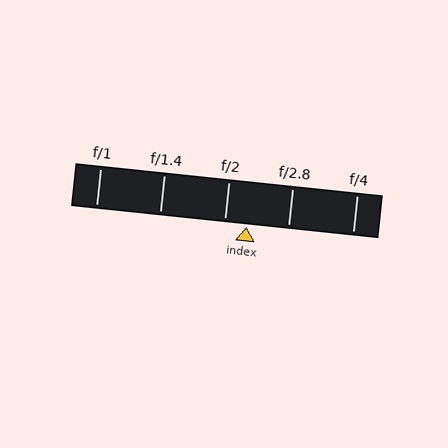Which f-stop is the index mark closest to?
The index mark is closest to f/2.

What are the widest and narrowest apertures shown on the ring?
The widest aperture shown is f/1 and the narrowest is f/4.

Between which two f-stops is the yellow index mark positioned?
The index mark is between f/2 and f/2.8.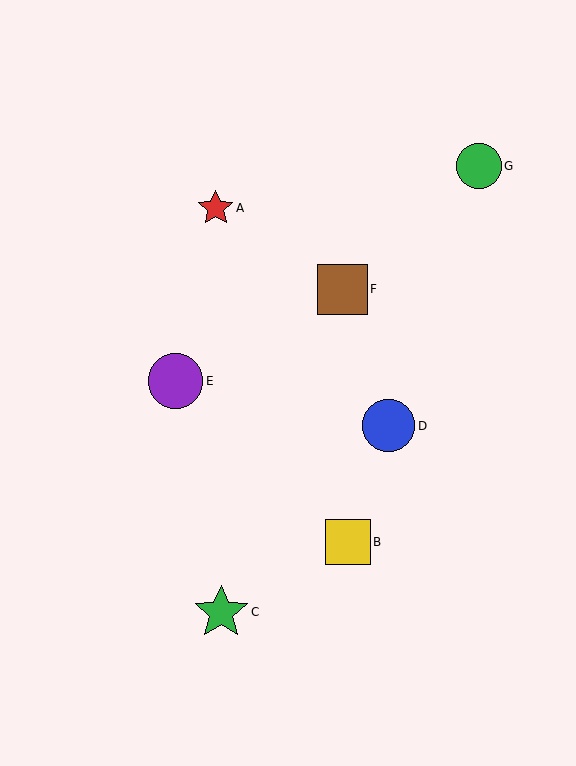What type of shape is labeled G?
Shape G is a green circle.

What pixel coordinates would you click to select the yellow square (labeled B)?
Click at (348, 542) to select the yellow square B.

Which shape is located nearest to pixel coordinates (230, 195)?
The red star (labeled A) at (216, 208) is nearest to that location.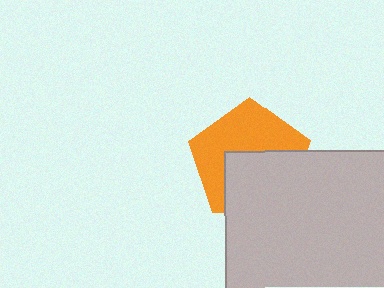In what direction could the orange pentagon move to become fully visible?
The orange pentagon could move up. That would shift it out from behind the light gray rectangle entirely.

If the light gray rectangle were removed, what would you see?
You would see the complete orange pentagon.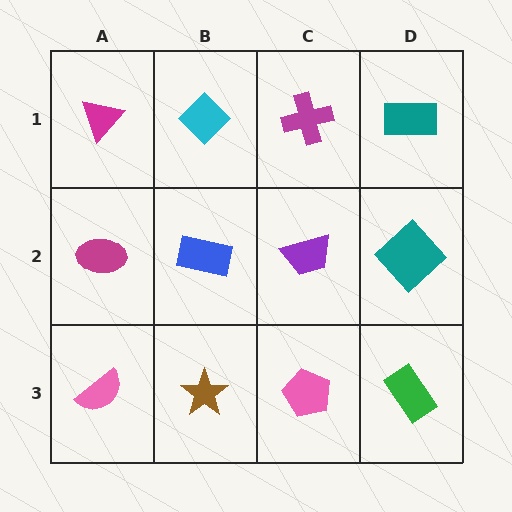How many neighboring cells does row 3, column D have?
2.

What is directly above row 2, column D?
A teal rectangle.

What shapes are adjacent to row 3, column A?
A magenta ellipse (row 2, column A), a brown star (row 3, column B).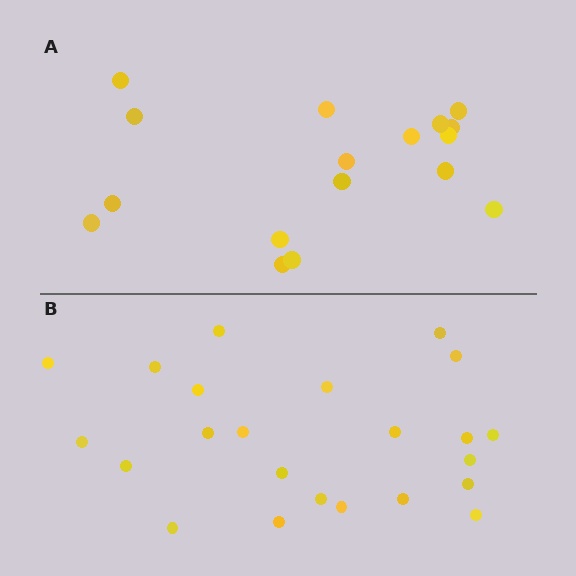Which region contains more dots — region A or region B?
Region B (the bottom region) has more dots.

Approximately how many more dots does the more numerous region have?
Region B has about 6 more dots than region A.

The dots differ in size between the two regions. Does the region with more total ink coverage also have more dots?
No. Region A has more total ink coverage because its dots are larger, but region B actually contains more individual dots. Total area can be misleading — the number of items is what matters here.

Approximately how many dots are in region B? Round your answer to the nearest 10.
About 20 dots. (The exact count is 23, which rounds to 20.)